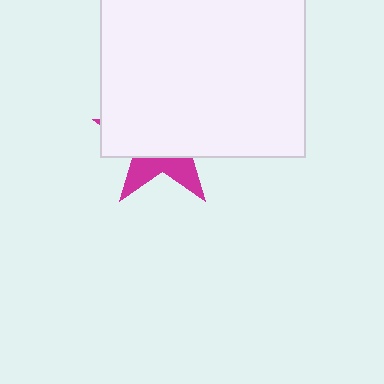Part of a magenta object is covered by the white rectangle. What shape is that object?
It is a star.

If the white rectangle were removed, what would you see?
You would see the complete magenta star.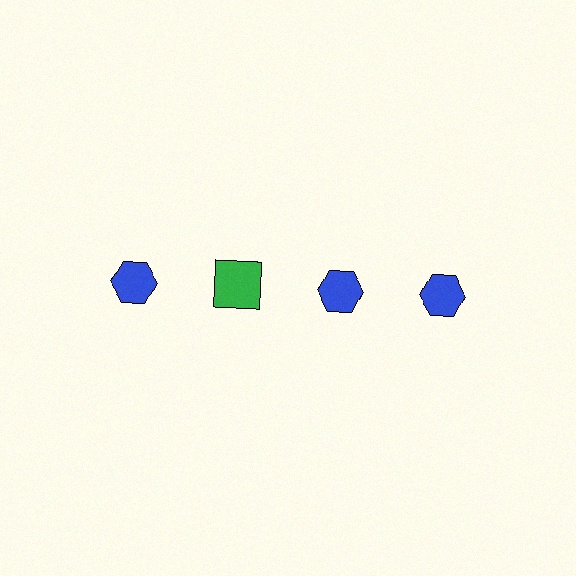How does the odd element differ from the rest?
It differs in both color (green instead of blue) and shape (square instead of hexagon).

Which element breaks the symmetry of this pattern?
The green square in the top row, second from left column breaks the symmetry. All other shapes are blue hexagons.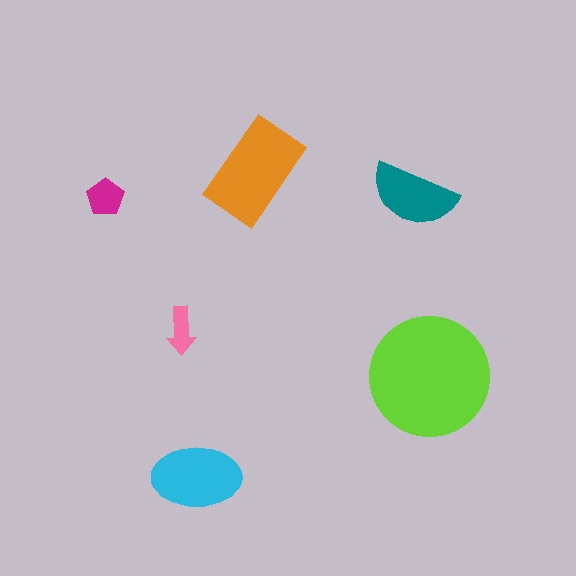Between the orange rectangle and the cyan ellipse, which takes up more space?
The orange rectangle.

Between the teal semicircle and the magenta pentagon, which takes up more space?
The teal semicircle.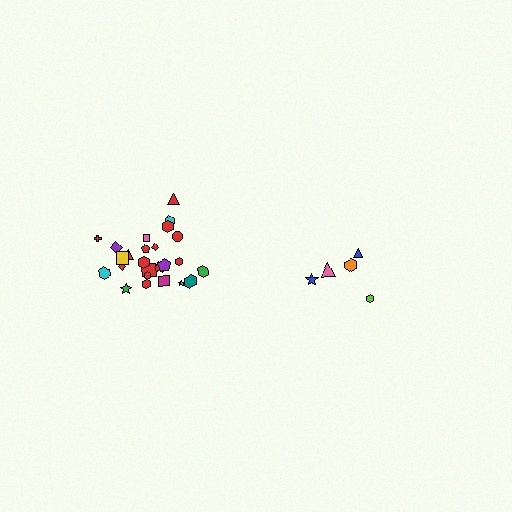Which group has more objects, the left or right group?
The left group.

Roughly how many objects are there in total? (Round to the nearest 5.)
Roughly 30 objects in total.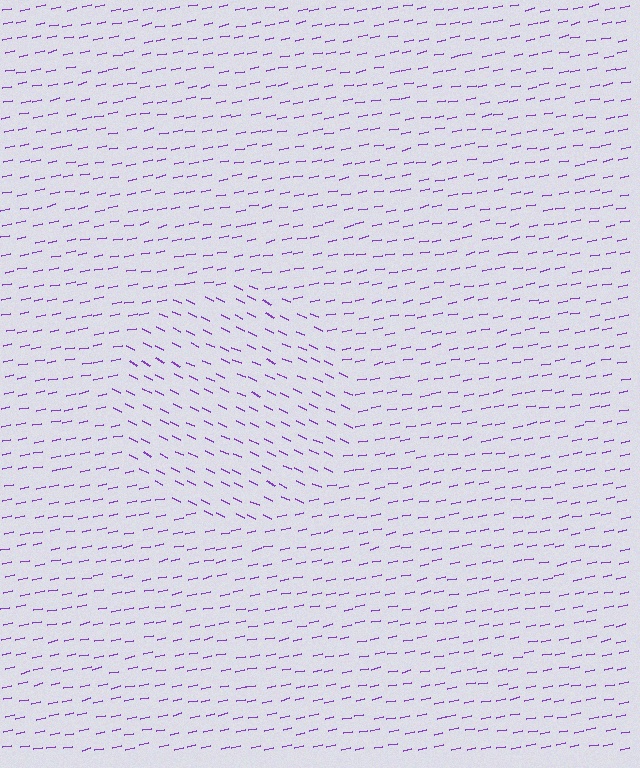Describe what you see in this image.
The image is filled with small purple line segments. A circle region in the image has lines oriented differently from the surrounding lines, creating a visible texture boundary.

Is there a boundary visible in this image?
Yes, there is a texture boundary formed by a change in line orientation.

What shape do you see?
I see a circle.